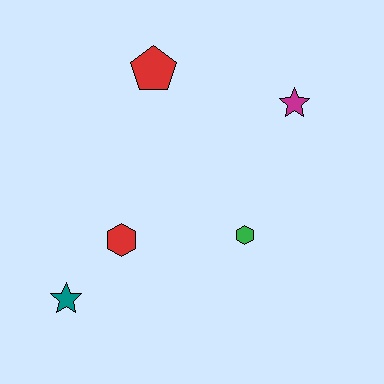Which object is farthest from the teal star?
The magenta star is farthest from the teal star.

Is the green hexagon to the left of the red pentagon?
No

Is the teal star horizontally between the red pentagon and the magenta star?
No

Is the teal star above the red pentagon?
No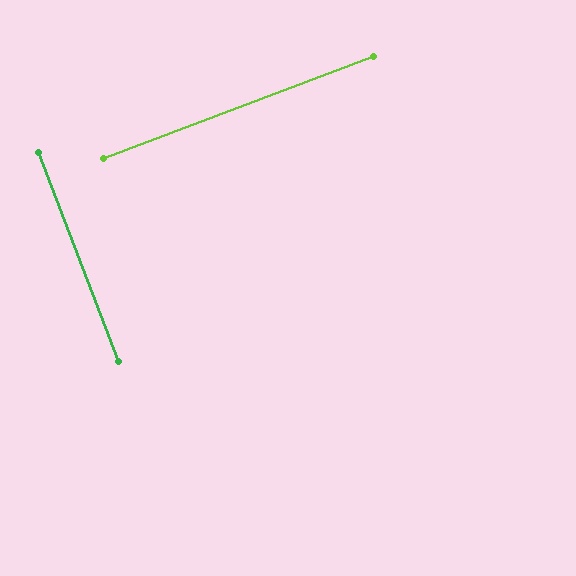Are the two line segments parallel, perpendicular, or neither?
Perpendicular — they meet at approximately 90°.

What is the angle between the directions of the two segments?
Approximately 90 degrees.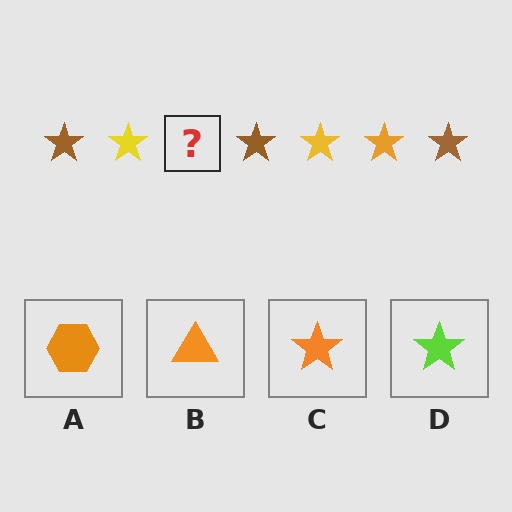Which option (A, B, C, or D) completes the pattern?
C.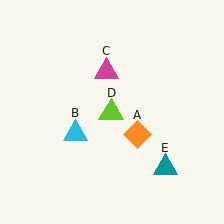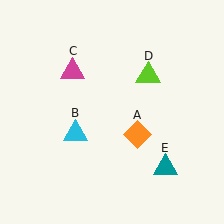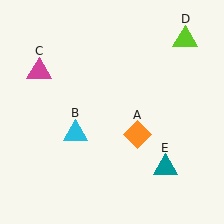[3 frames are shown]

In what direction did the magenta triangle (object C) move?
The magenta triangle (object C) moved left.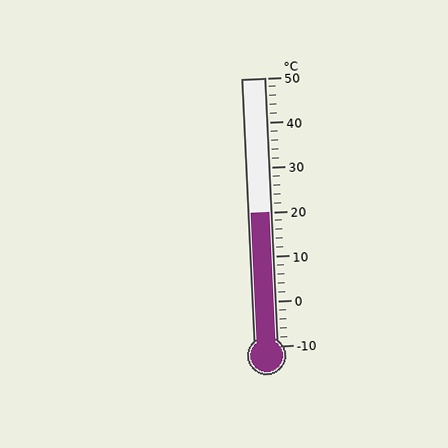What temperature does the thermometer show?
The thermometer shows approximately 20°C.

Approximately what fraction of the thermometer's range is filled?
The thermometer is filled to approximately 50% of its range.